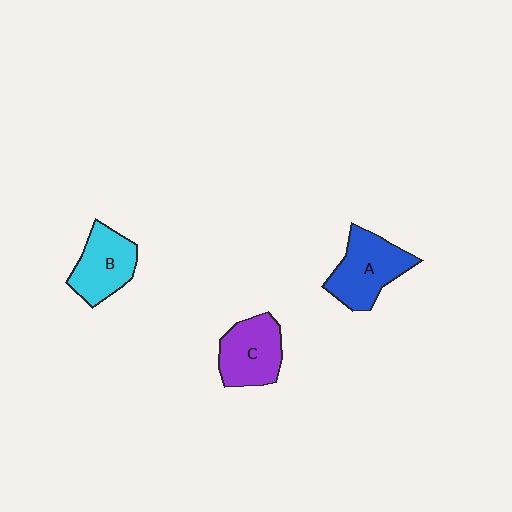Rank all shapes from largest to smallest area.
From largest to smallest: A (blue), C (purple), B (cyan).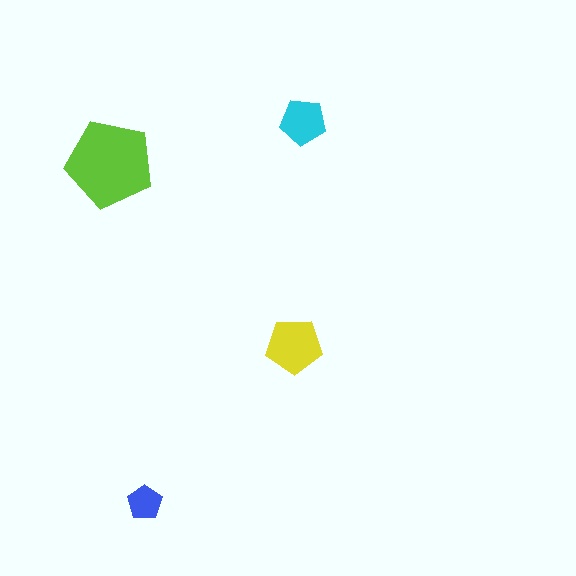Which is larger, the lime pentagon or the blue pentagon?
The lime one.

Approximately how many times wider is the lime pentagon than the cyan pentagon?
About 2 times wider.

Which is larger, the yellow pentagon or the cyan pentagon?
The yellow one.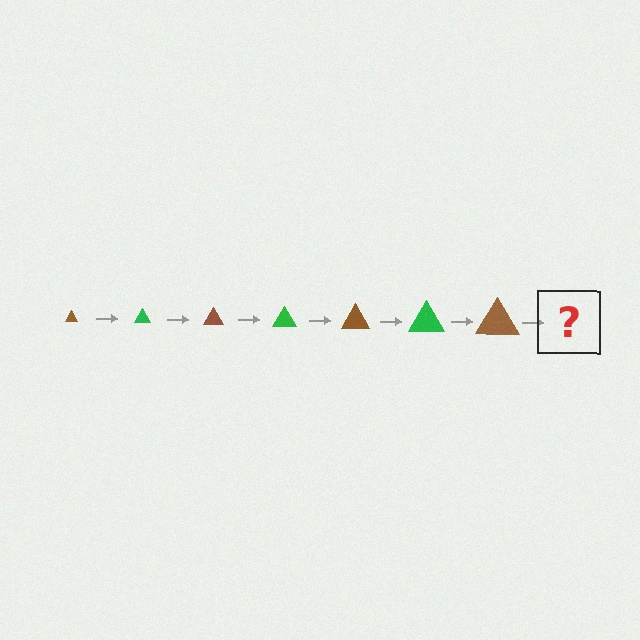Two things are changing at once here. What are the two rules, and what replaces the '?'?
The two rules are that the triangle grows larger each step and the color cycles through brown and green. The '?' should be a green triangle, larger than the previous one.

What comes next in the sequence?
The next element should be a green triangle, larger than the previous one.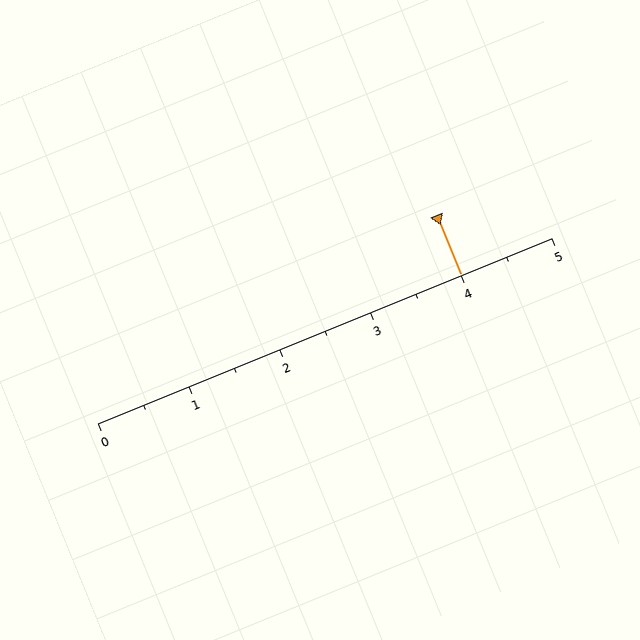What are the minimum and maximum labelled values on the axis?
The axis runs from 0 to 5.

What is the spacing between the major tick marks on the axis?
The major ticks are spaced 1 apart.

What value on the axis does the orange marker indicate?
The marker indicates approximately 4.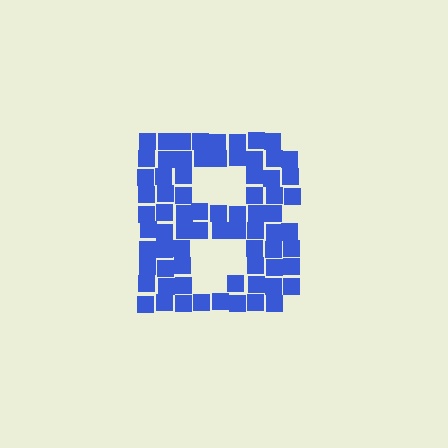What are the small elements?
The small elements are squares.